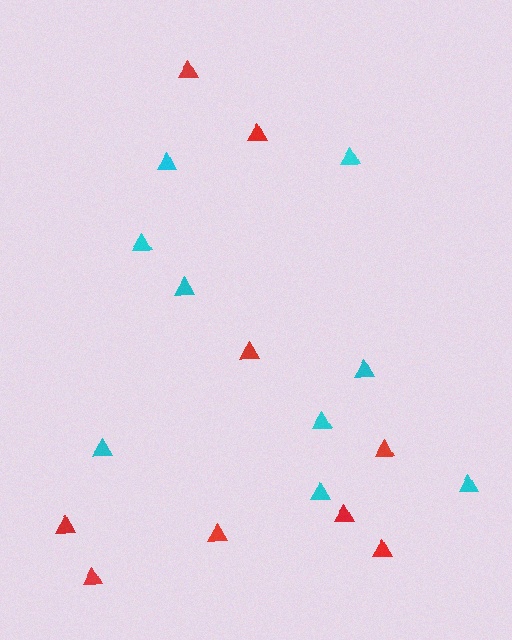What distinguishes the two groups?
There are 2 groups: one group of red triangles (9) and one group of cyan triangles (9).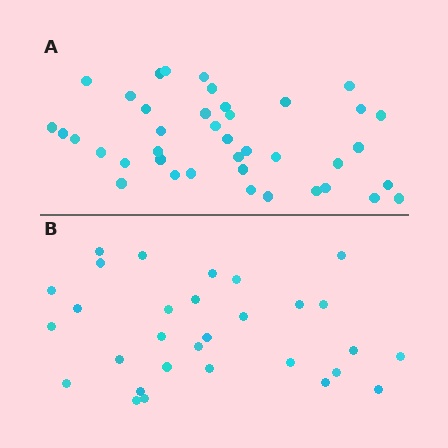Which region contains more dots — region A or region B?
Region A (the top region) has more dots.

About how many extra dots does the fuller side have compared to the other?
Region A has roughly 10 or so more dots than region B.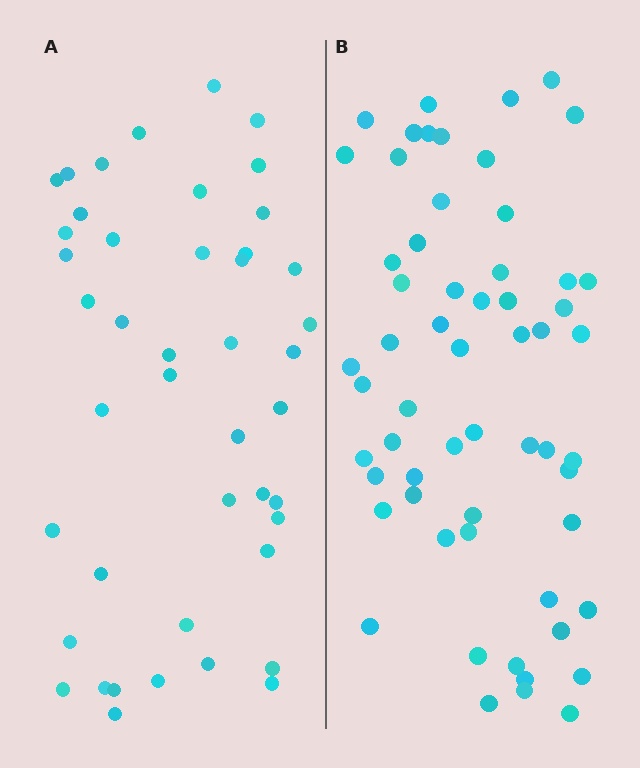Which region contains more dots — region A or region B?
Region B (the right region) has more dots.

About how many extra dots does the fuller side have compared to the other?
Region B has approximately 15 more dots than region A.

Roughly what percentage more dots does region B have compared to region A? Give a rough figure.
About 35% more.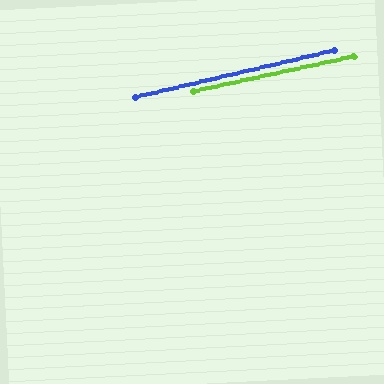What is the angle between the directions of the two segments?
Approximately 1 degree.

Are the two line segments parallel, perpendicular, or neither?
Parallel — their directions differ by only 1.3°.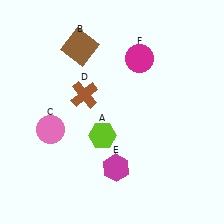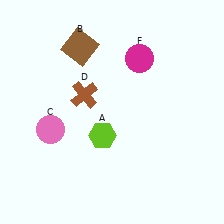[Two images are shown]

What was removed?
The magenta hexagon (E) was removed in Image 2.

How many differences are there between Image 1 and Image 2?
There is 1 difference between the two images.